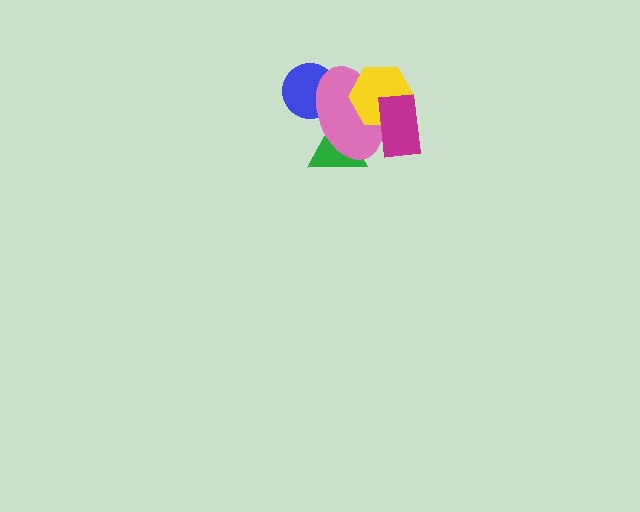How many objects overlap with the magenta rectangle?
2 objects overlap with the magenta rectangle.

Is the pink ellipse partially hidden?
Yes, it is partially covered by another shape.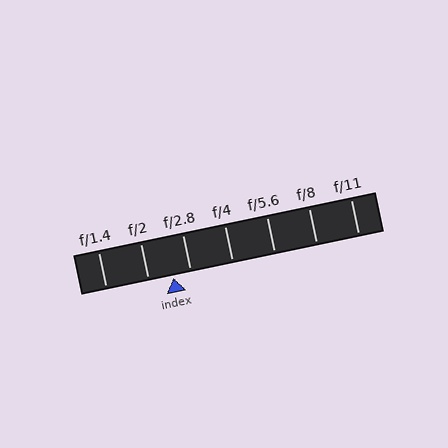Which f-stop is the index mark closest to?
The index mark is closest to f/2.8.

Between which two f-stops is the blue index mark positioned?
The index mark is between f/2 and f/2.8.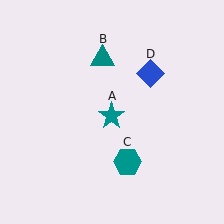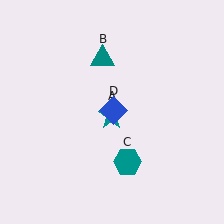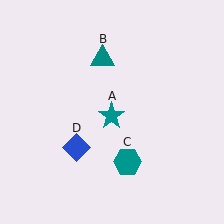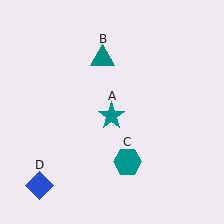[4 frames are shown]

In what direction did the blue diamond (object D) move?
The blue diamond (object D) moved down and to the left.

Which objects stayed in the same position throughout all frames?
Teal star (object A) and teal triangle (object B) and teal hexagon (object C) remained stationary.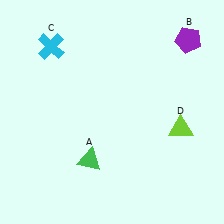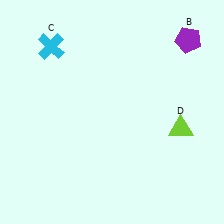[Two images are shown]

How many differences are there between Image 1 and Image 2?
There is 1 difference between the two images.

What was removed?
The green triangle (A) was removed in Image 2.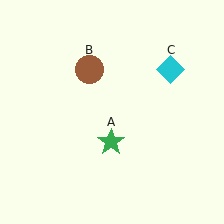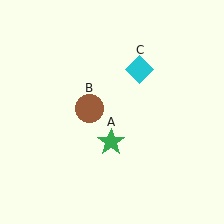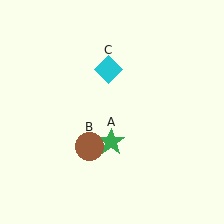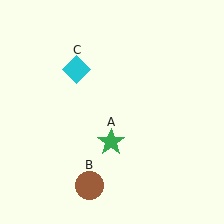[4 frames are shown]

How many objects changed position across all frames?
2 objects changed position: brown circle (object B), cyan diamond (object C).